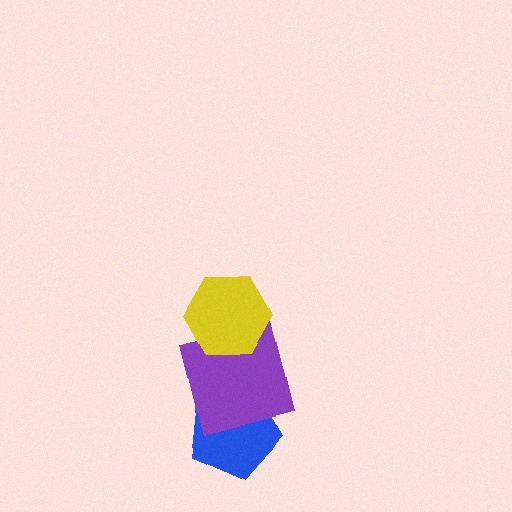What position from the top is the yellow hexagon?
The yellow hexagon is 1st from the top.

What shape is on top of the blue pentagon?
The purple square is on top of the blue pentagon.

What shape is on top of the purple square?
The yellow hexagon is on top of the purple square.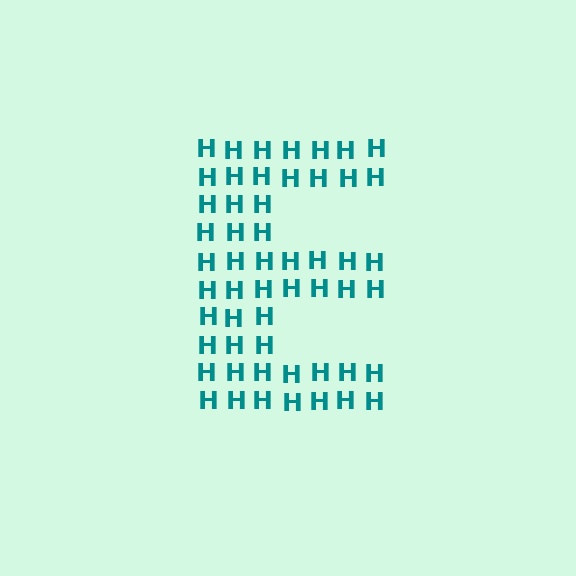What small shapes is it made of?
It is made of small letter H's.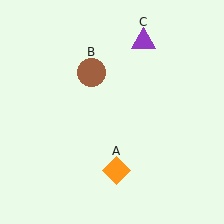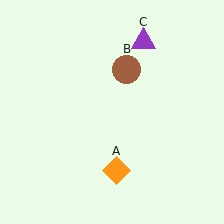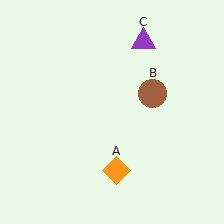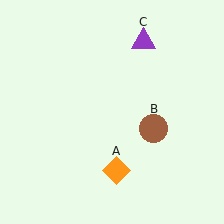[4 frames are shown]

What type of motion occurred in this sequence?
The brown circle (object B) rotated clockwise around the center of the scene.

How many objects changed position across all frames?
1 object changed position: brown circle (object B).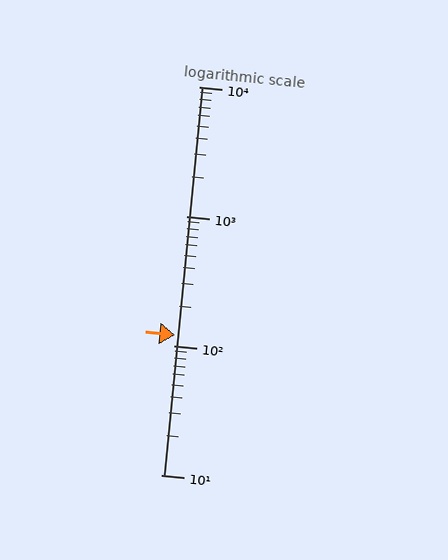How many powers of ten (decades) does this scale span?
The scale spans 3 decades, from 10 to 10000.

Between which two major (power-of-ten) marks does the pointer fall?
The pointer is between 100 and 1000.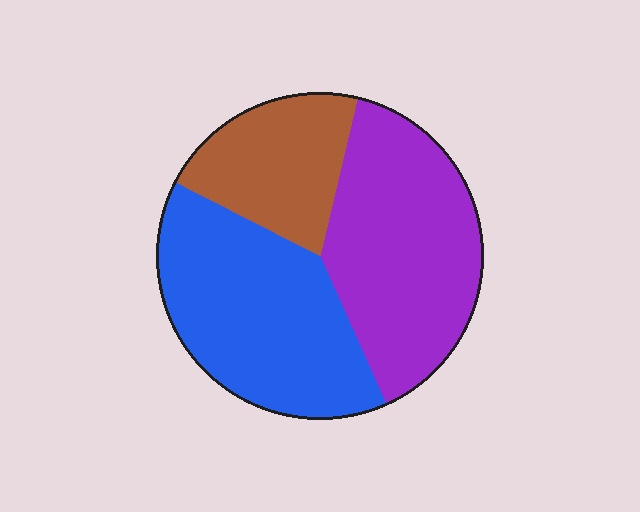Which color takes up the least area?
Brown, at roughly 20%.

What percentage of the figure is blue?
Blue takes up between a quarter and a half of the figure.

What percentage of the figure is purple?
Purple takes up between a third and a half of the figure.